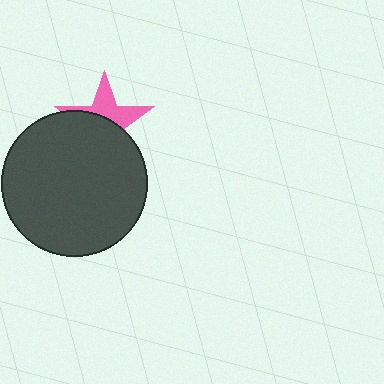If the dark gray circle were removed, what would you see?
You would see the complete pink star.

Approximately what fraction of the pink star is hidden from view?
Roughly 57% of the pink star is hidden behind the dark gray circle.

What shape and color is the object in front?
The object in front is a dark gray circle.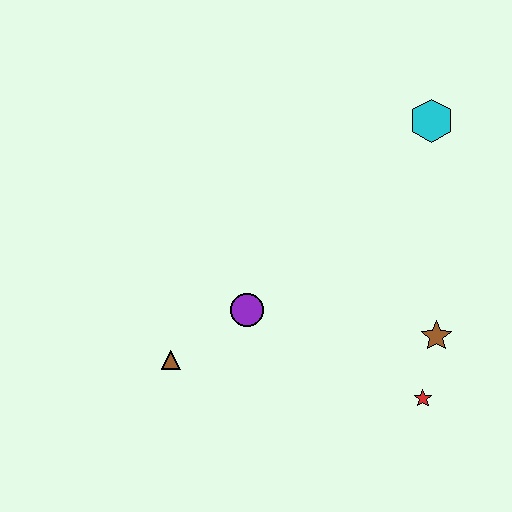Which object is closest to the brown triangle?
The purple circle is closest to the brown triangle.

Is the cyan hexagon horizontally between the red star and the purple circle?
No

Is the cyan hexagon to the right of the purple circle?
Yes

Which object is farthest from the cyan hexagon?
The brown triangle is farthest from the cyan hexagon.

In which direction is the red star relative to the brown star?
The red star is below the brown star.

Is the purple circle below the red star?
No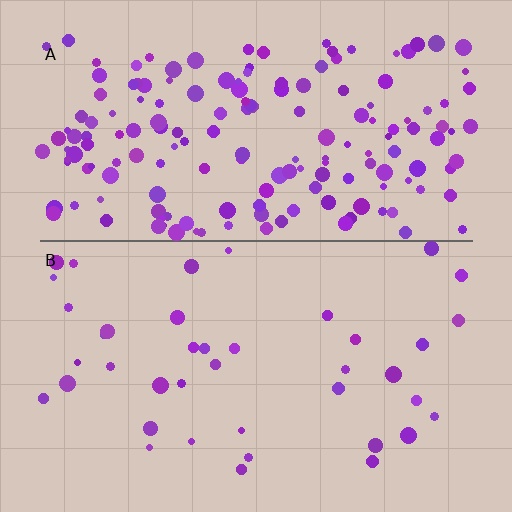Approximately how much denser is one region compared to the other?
Approximately 4.3× — region A over region B.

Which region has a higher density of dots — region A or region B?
A (the top).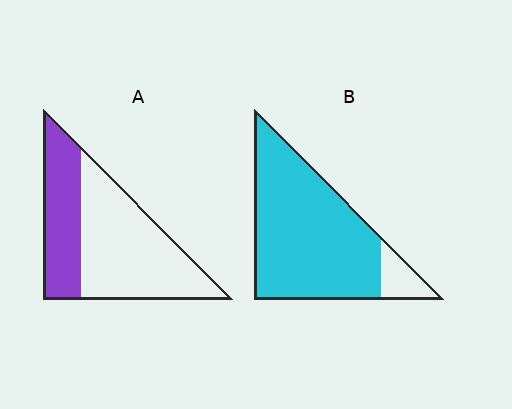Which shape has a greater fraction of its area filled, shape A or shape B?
Shape B.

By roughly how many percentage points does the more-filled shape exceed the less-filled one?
By roughly 55 percentage points (B over A).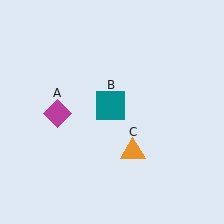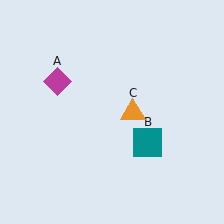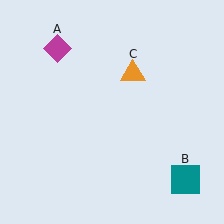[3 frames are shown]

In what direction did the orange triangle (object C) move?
The orange triangle (object C) moved up.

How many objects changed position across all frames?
3 objects changed position: magenta diamond (object A), teal square (object B), orange triangle (object C).